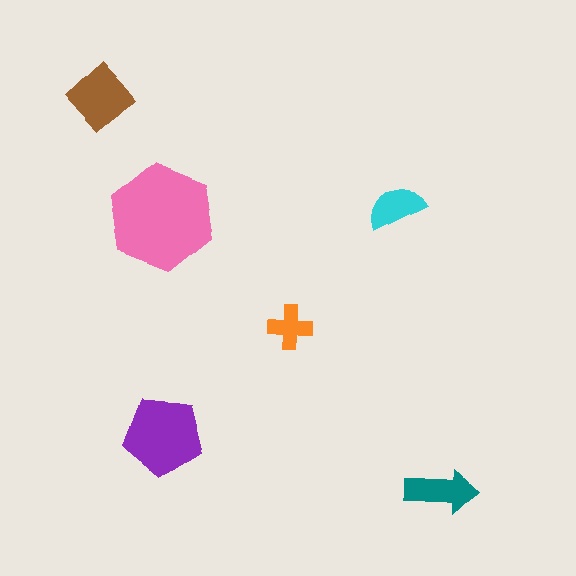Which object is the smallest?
The orange cross.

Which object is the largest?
The pink hexagon.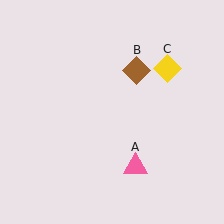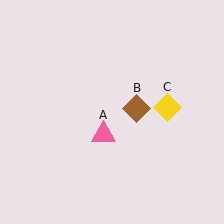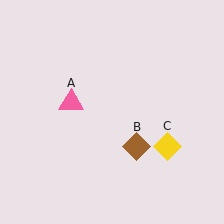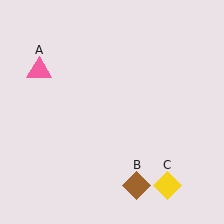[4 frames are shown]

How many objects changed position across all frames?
3 objects changed position: pink triangle (object A), brown diamond (object B), yellow diamond (object C).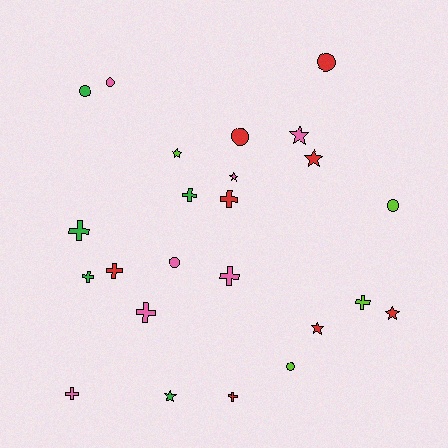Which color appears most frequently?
Red, with 8 objects.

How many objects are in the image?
There are 24 objects.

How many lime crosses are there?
There is 1 lime cross.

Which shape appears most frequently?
Cross, with 10 objects.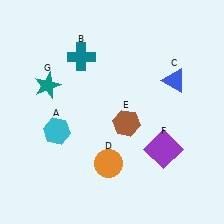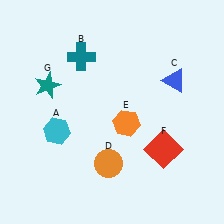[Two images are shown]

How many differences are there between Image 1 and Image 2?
There are 2 differences between the two images.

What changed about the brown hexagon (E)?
In Image 1, E is brown. In Image 2, it changed to orange.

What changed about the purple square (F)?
In Image 1, F is purple. In Image 2, it changed to red.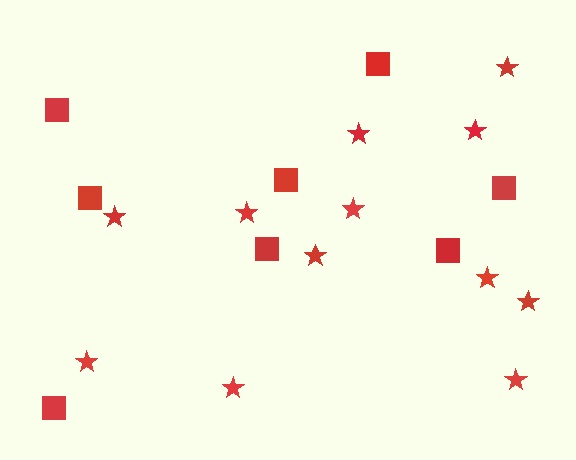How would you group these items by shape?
There are 2 groups: one group of stars (12) and one group of squares (8).